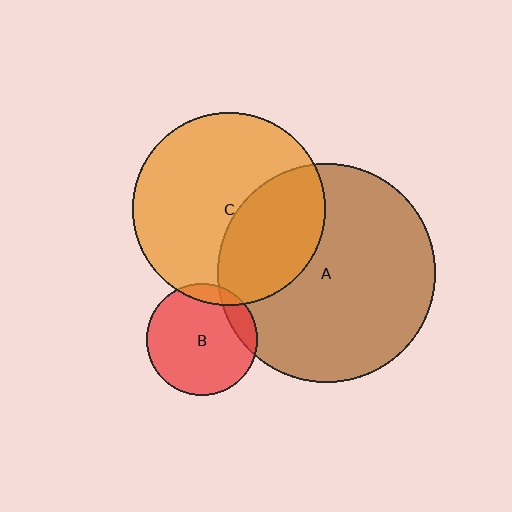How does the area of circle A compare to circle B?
Approximately 3.8 times.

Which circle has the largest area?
Circle A (brown).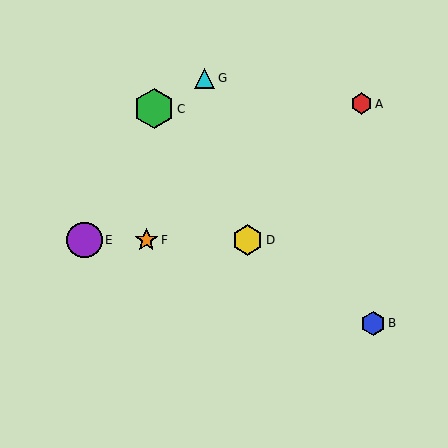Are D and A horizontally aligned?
No, D is at y≈240 and A is at y≈104.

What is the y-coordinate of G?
Object G is at y≈78.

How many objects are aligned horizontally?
3 objects (D, E, F) are aligned horizontally.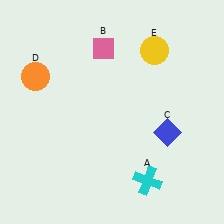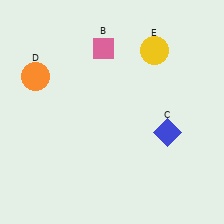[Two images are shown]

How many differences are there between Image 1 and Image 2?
There is 1 difference between the two images.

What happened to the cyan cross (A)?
The cyan cross (A) was removed in Image 2. It was in the bottom-right area of Image 1.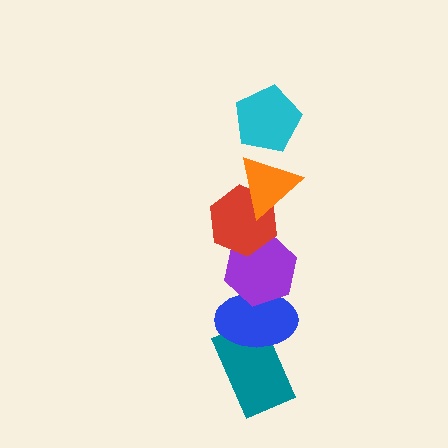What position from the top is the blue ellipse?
The blue ellipse is 5th from the top.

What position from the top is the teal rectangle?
The teal rectangle is 6th from the top.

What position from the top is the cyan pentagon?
The cyan pentagon is 1st from the top.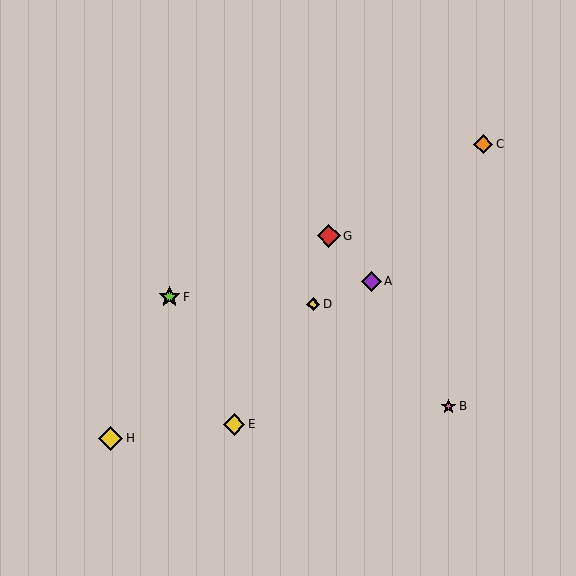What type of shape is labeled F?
Shape F is a lime star.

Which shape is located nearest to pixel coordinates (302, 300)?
The yellow diamond (labeled D) at (313, 304) is nearest to that location.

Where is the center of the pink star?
The center of the pink star is at (449, 406).